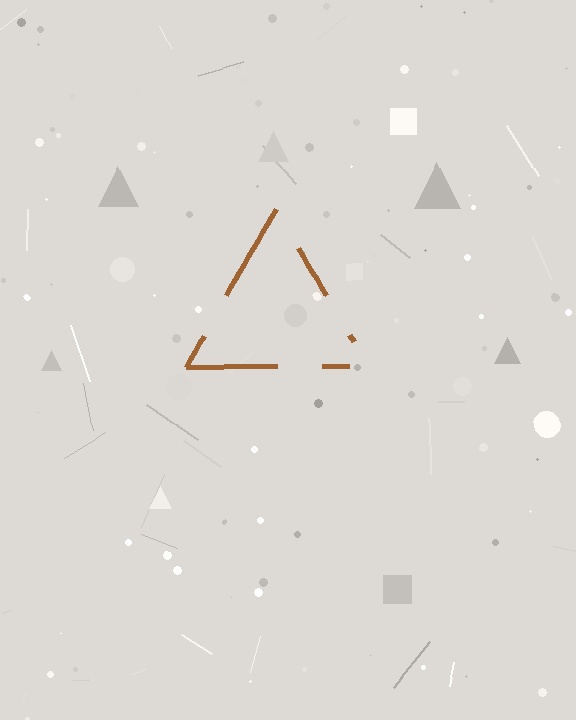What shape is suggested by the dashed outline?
The dashed outline suggests a triangle.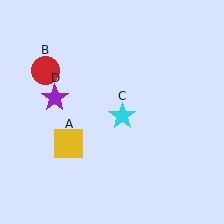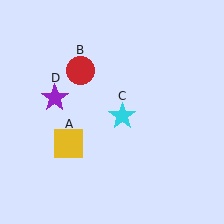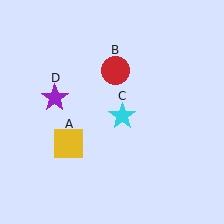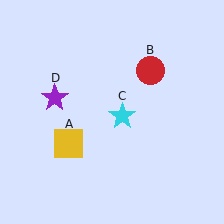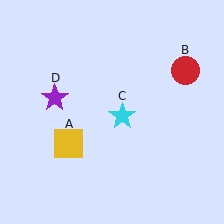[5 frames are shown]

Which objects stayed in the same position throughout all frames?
Yellow square (object A) and cyan star (object C) and purple star (object D) remained stationary.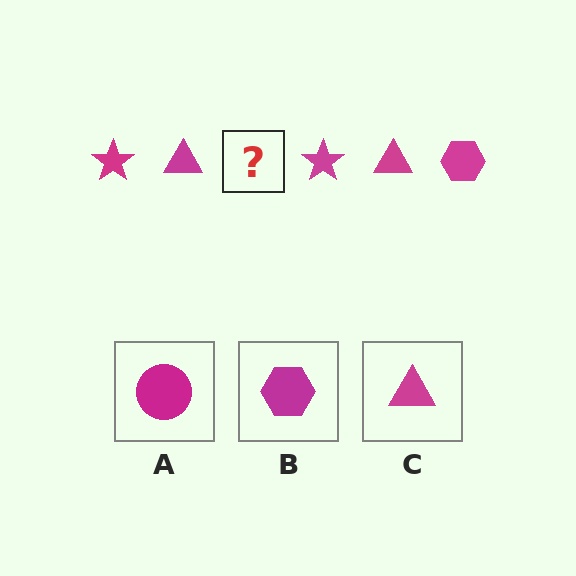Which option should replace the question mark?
Option B.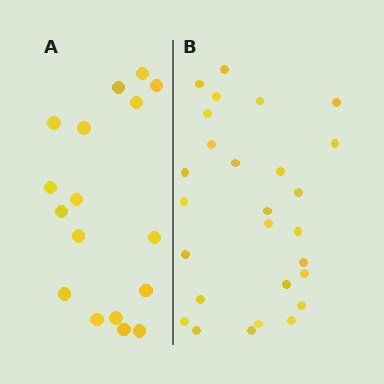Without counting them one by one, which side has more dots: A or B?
Region B (the right region) has more dots.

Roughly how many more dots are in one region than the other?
Region B has roughly 10 or so more dots than region A.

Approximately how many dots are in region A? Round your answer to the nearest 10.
About 20 dots. (The exact count is 17, which rounds to 20.)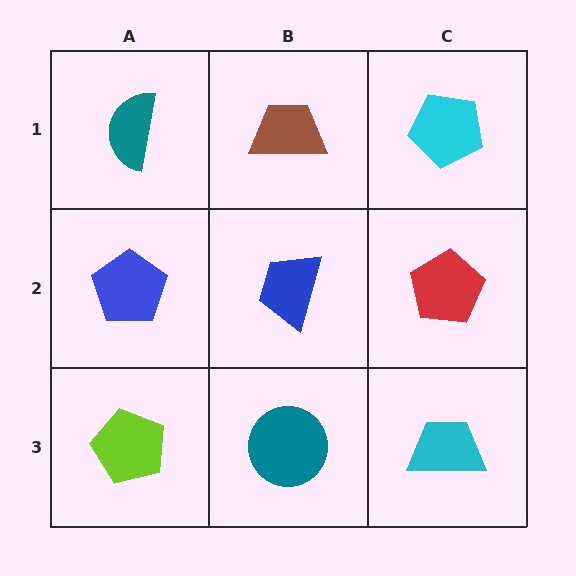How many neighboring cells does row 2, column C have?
3.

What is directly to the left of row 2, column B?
A blue pentagon.